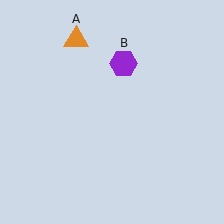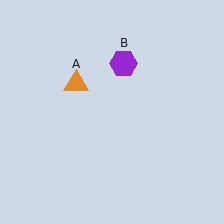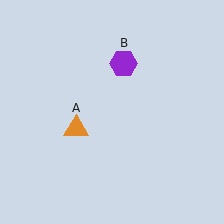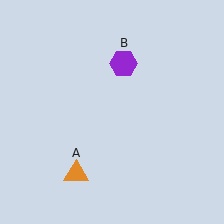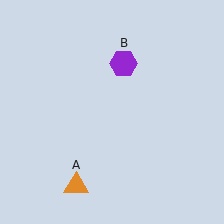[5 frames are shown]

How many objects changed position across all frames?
1 object changed position: orange triangle (object A).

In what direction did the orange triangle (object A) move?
The orange triangle (object A) moved down.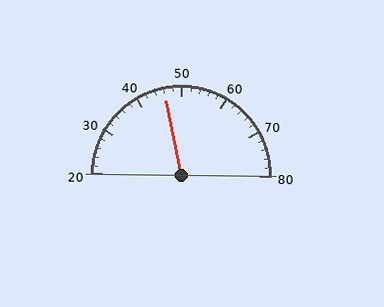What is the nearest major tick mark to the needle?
The nearest major tick mark is 50.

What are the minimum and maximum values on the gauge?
The gauge ranges from 20 to 80.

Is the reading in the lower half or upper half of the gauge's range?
The reading is in the lower half of the range (20 to 80).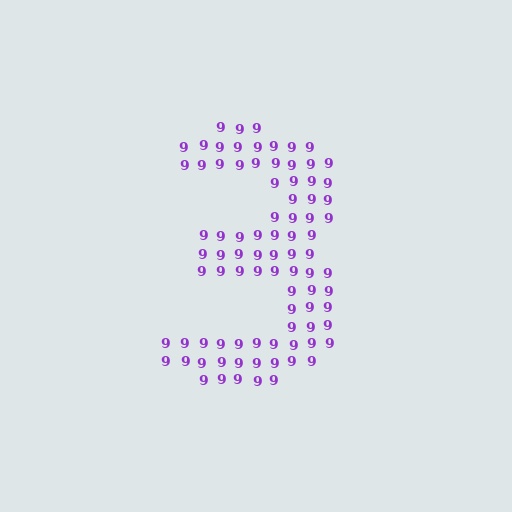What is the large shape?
The large shape is the digit 3.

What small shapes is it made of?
It is made of small digit 9's.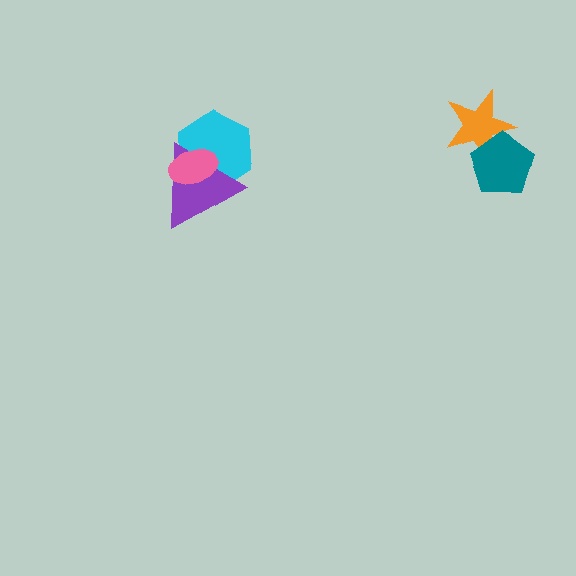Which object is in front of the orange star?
The teal pentagon is in front of the orange star.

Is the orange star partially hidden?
Yes, it is partially covered by another shape.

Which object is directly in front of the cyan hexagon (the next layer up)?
The purple triangle is directly in front of the cyan hexagon.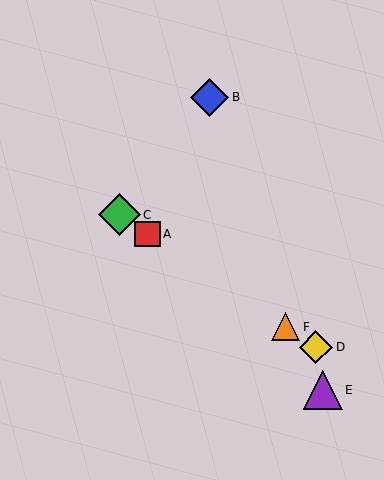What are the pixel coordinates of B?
Object B is at (210, 97).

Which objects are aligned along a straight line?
Objects A, C, D, F are aligned along a straight line.